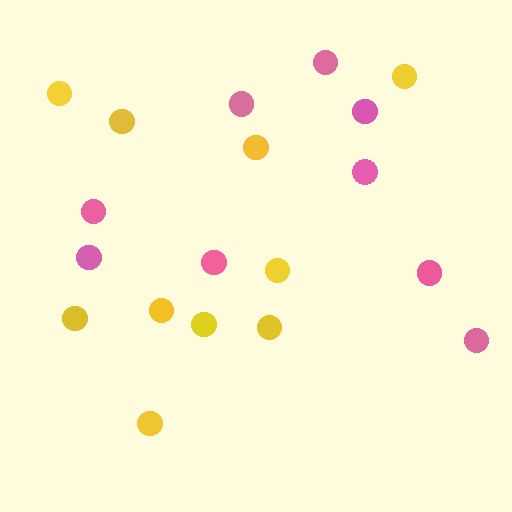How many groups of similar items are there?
There are 2 groups: one group of pink circles (9) and one group of yellow circles (10).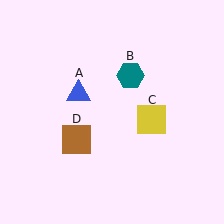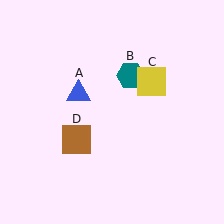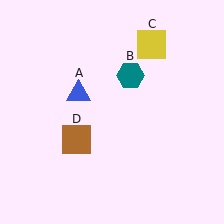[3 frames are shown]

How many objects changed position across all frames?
1 object changed position: yellow square (object C).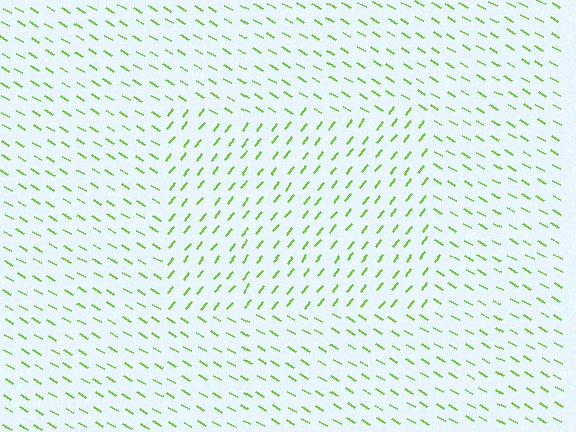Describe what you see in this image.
The image is filled with small lime line segments. A rectangle region in the image has lines oriented differently from the surrounding lines, creating a visible texture boundary.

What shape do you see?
I see a rectangle.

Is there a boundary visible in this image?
Yes, there is a texture boundary formed by a change in line orientation.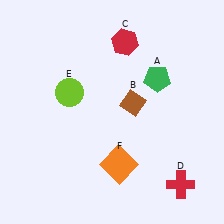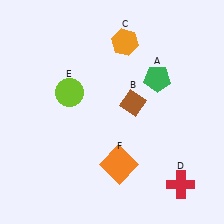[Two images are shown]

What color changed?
The hexagon (C) changed from red in Image 1 to orange in Image 2.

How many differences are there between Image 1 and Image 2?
There is 1 difference between the two images.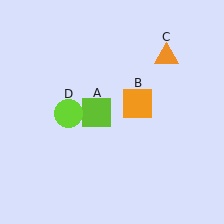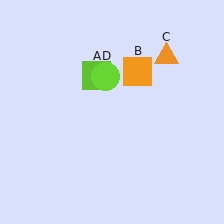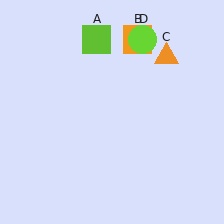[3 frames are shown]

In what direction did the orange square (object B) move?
The orange square (object B) moved up.